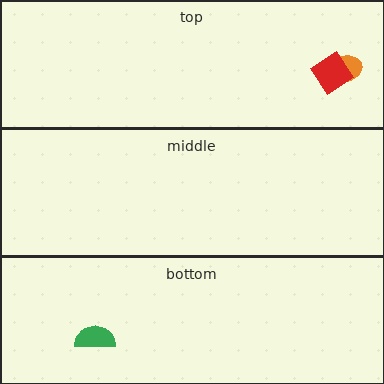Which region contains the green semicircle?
The bottom region.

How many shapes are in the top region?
2.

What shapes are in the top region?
The orange ellipse, the red diamond.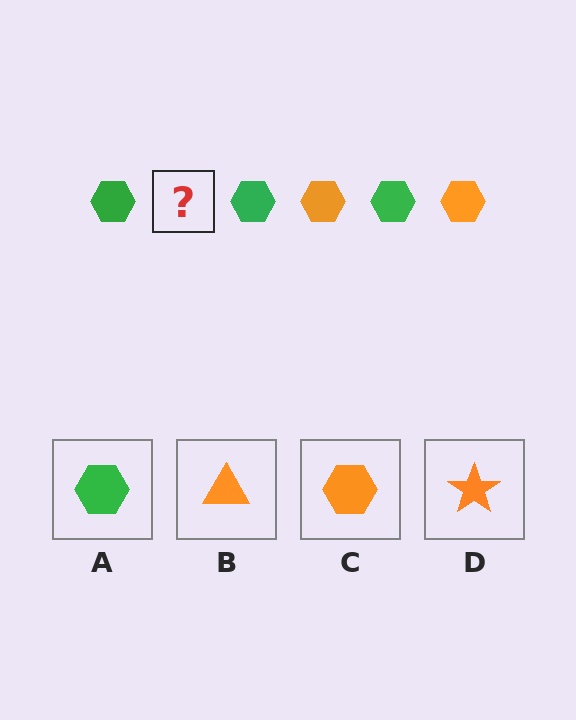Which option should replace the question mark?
Option C.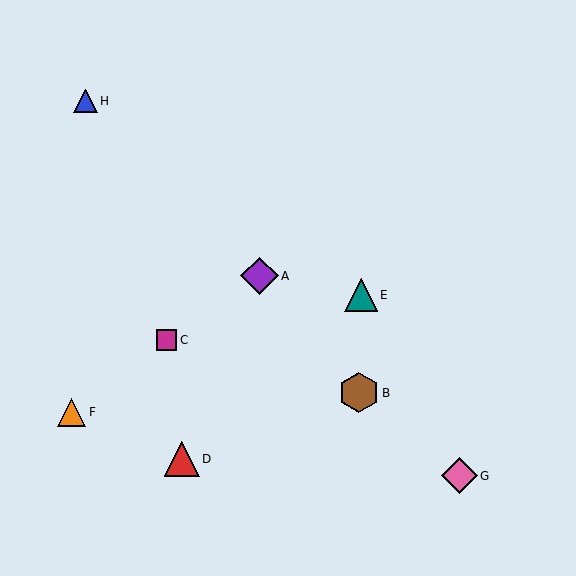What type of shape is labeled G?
Shape G is a pink diamond.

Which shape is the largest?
The brown hexagon (labeled B) is the largest.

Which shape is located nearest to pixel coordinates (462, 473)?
The pink diamond (labeled G) at (460, 476) is nearest to that location.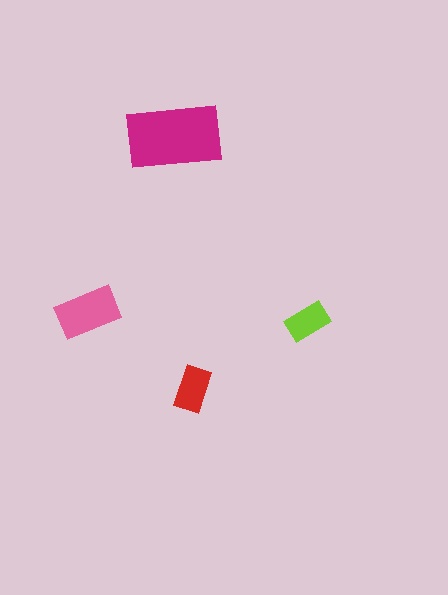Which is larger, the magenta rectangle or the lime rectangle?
The magenta one.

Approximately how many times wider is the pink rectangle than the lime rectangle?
About 1.5 times wider.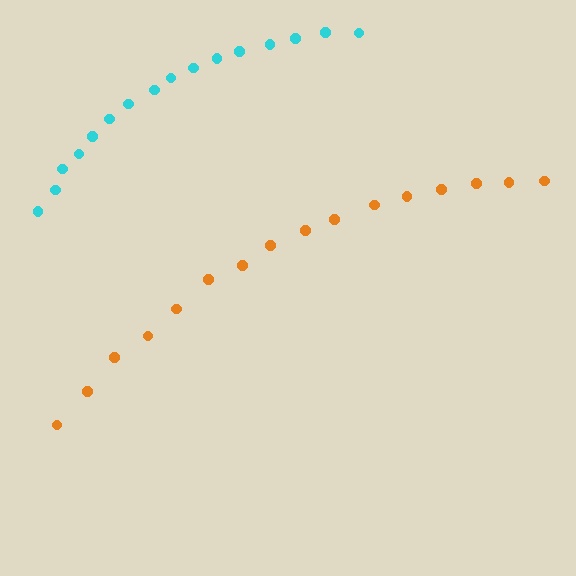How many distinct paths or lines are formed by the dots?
There are 2 distinct paths.